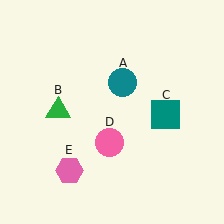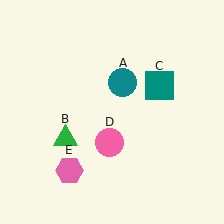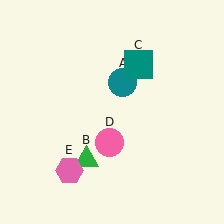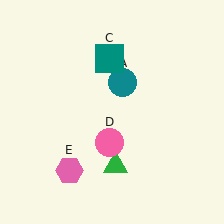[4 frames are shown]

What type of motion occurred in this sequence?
The green triangle (object B), teal square (object C) rotated counterclockwise around the center of the scene.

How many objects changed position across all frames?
2 objects changed position: green triangle (object B), teal square (object C).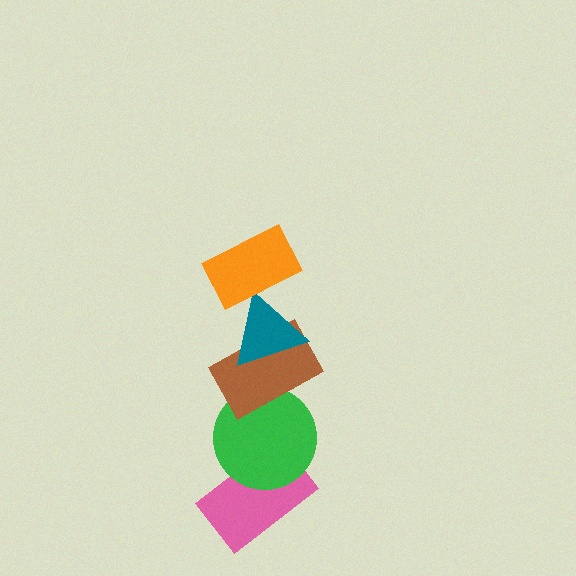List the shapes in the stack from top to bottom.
From top to bottom: the orange rectangle, the teal triangle, the brown rectangle, the green circle, the pink rectangle.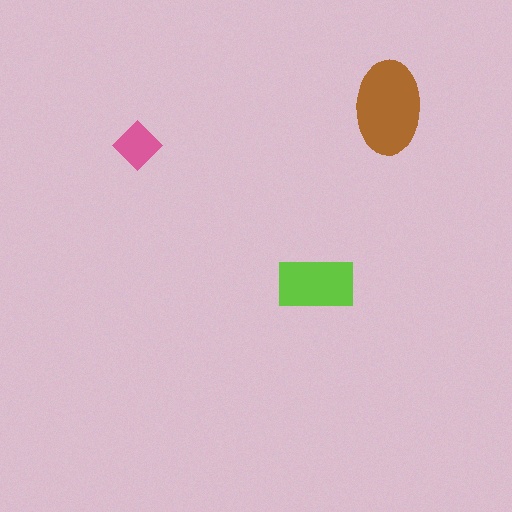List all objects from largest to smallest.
The brown ellipse, the lime rectangle, the pink diamond.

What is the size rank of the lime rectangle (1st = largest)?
2nd.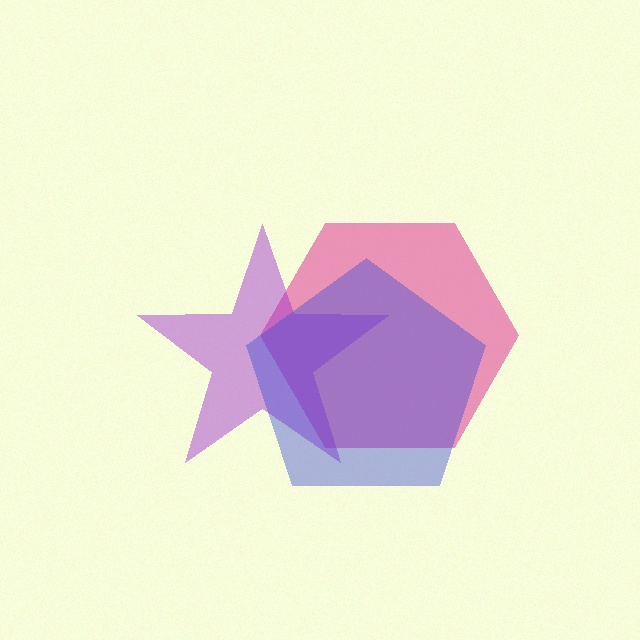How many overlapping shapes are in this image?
There are 3 overlapping shapes in the image.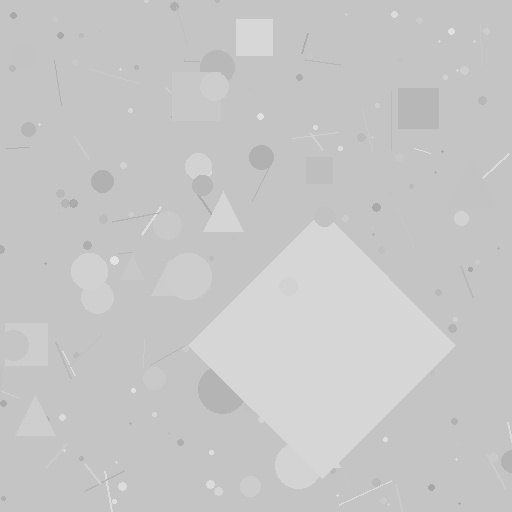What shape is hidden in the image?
A diamond is hidden in the image.